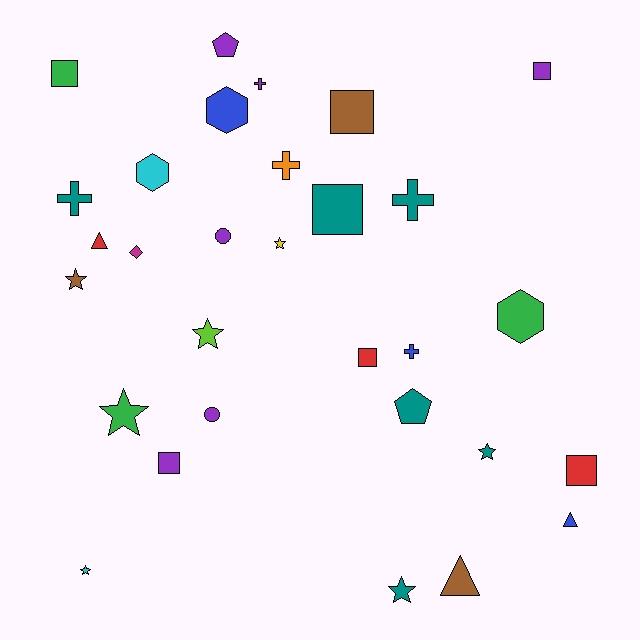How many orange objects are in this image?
There is 1 orange object.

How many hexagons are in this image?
There are 3 hexagons.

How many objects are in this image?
There are 30 objects.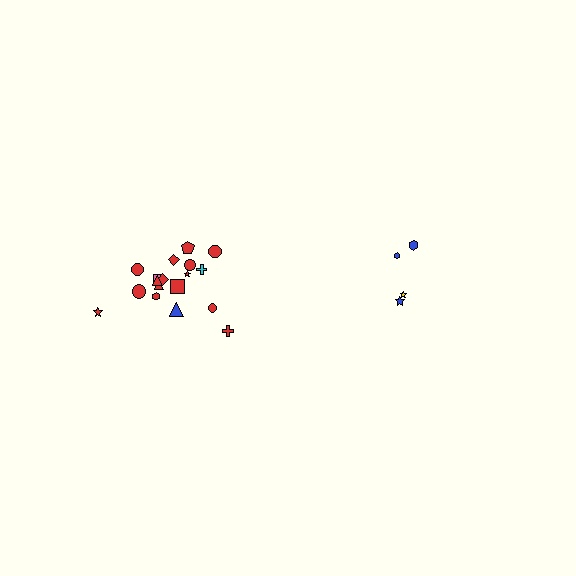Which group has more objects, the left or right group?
The left group.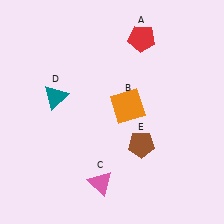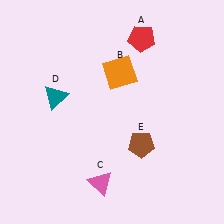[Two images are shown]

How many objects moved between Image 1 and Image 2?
1 object moved between the two images.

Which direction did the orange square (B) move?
The orange square (B) moved up.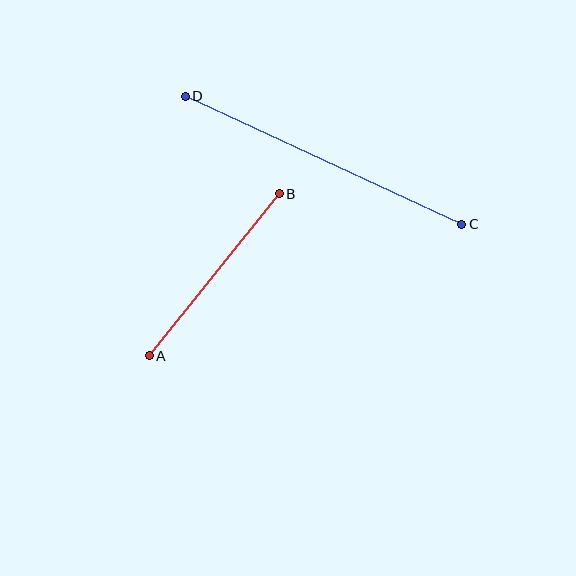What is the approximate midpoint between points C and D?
The midpoint is at approximately (323, 160) pixels.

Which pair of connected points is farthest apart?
Points C and D are farthest apart.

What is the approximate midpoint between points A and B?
The midpoint is at approximately (214, 275) pixels.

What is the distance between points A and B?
The distance is approximately 208 pixels.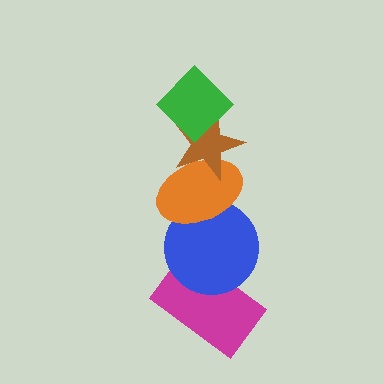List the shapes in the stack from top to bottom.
From top to bottom: the green diamond, the brown star, the orange ellipse, the blue circle, the magenta rectangle.